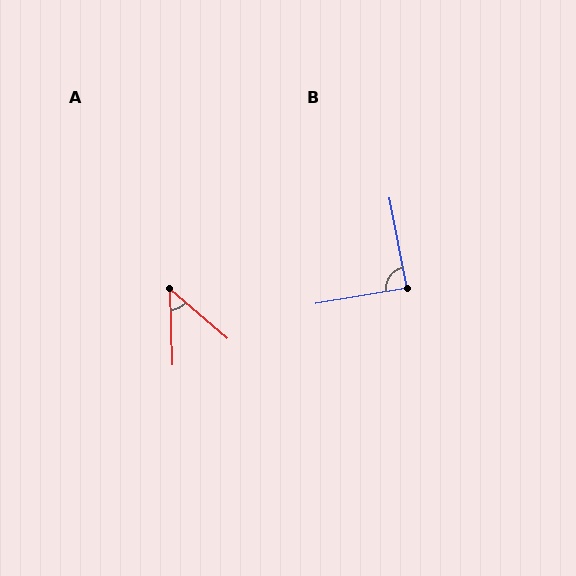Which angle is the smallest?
A, at approximately 47 degrees.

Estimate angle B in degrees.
Approximately 89 degrees.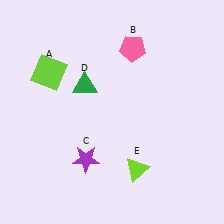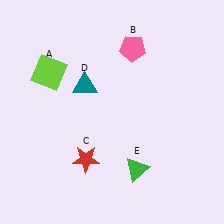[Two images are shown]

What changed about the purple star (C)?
In Image 1, C is purple. In Image 2, it changed to red.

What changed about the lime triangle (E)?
In Image 1, E is lime. In Image 2, it changed to green.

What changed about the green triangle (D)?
In Image 1, D is green. In Image 2, it changed to teal.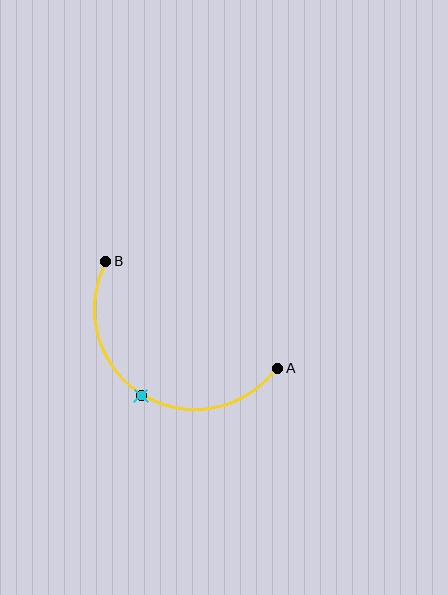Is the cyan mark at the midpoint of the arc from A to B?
Yes. The cyan mark lies on the arc at equal arc-length from both A and B — it is the arc midpoint.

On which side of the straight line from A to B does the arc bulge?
The arc bulges below the straight line connecting A and B.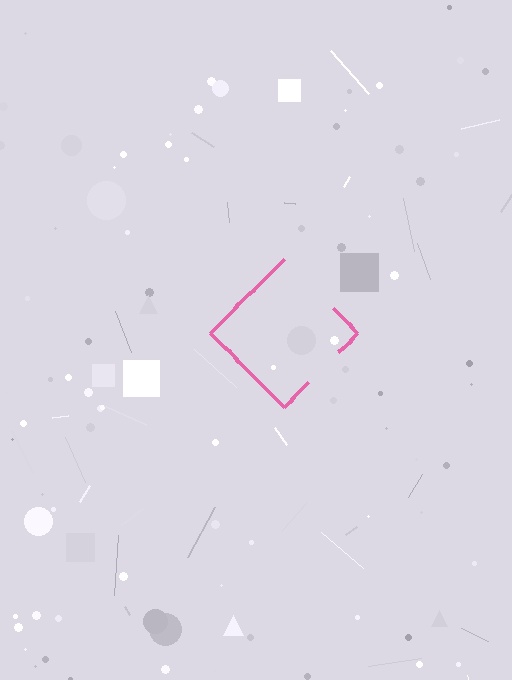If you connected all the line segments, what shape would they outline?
They would outline a diamond.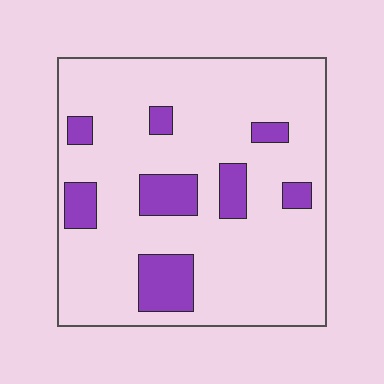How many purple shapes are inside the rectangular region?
8.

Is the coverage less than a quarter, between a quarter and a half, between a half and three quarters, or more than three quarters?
Less than a quarter.